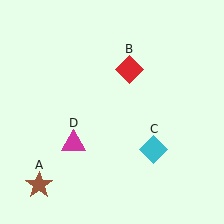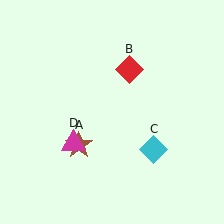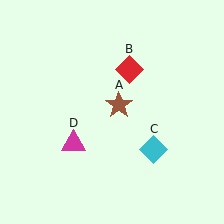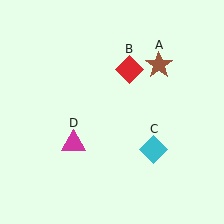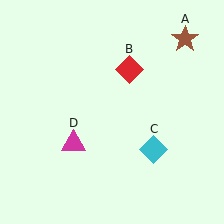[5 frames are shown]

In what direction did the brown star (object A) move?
The brown star (object A) moved up and to the right.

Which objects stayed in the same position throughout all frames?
Red diamond (object B) and cyan diamond (object C) and magenta triangle (object D) remained stationary.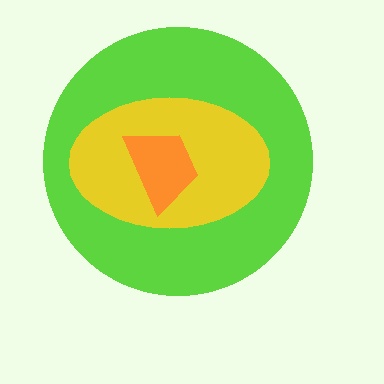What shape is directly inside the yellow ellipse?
The orange trapezoid.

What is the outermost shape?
The lime circle.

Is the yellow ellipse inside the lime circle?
Yes.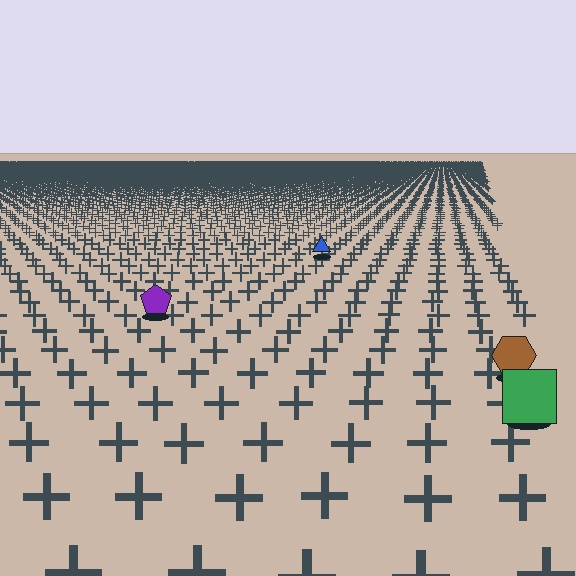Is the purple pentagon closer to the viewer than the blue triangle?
Yes. The purple pentagon is closer — you can tell from the texture gradient: the ground texture is coarser near it.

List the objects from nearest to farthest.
From nearest to farthest: the green square, the brown hexagon, the purple pentagon, the blue triangle.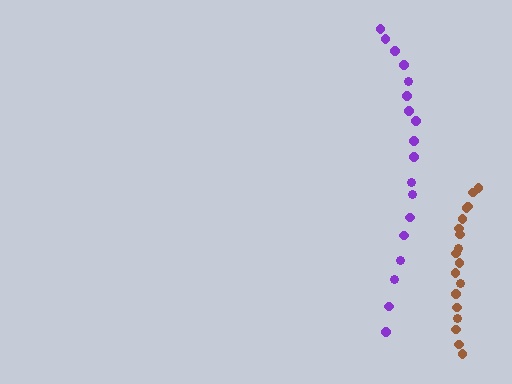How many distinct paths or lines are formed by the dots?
There are 2 distinct paths.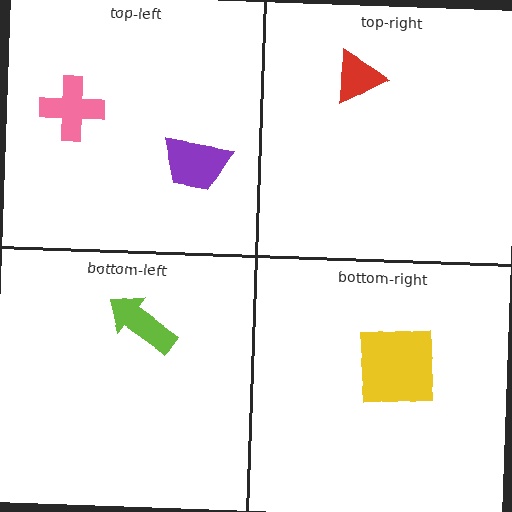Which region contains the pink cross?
The top-left region.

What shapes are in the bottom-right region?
The yellow square.